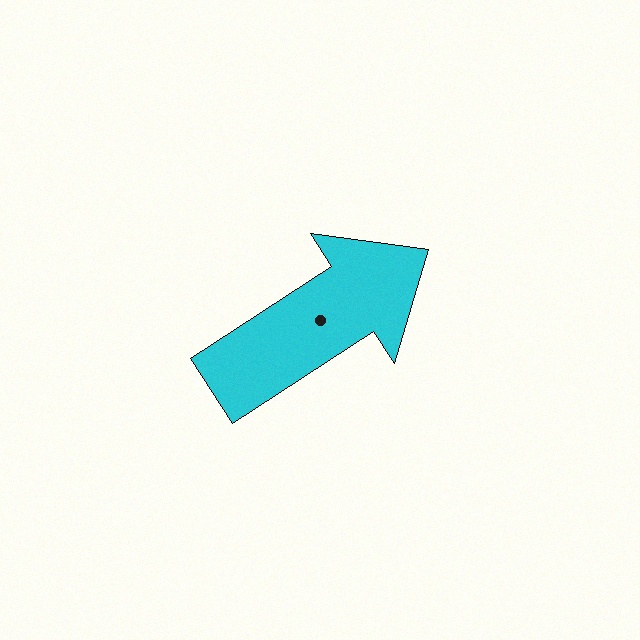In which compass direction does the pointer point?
Northeast.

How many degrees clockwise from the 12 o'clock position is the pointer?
Approximately 57 degrees.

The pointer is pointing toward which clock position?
Roughly 2 o'clock.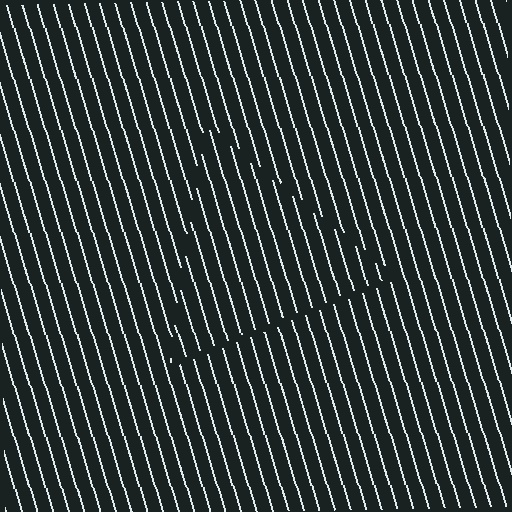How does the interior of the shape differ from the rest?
The interior of the shape contains the same grating, shifted by half a period — the contour is defined by the phase discontinuity where line-ends from the inner and outer gratings abut.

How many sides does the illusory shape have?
3 sides — the line-ends trace a triangle.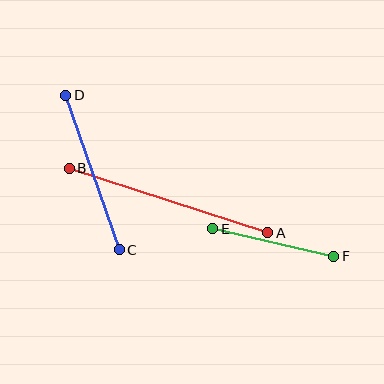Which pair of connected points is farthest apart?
Points A and B are farthest apart.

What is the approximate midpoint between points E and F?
The midpoint is at approximately (273, 242) pixels.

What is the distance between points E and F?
The distance is approximately 124 pixels.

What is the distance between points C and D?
The distance is approximately 164 pixels.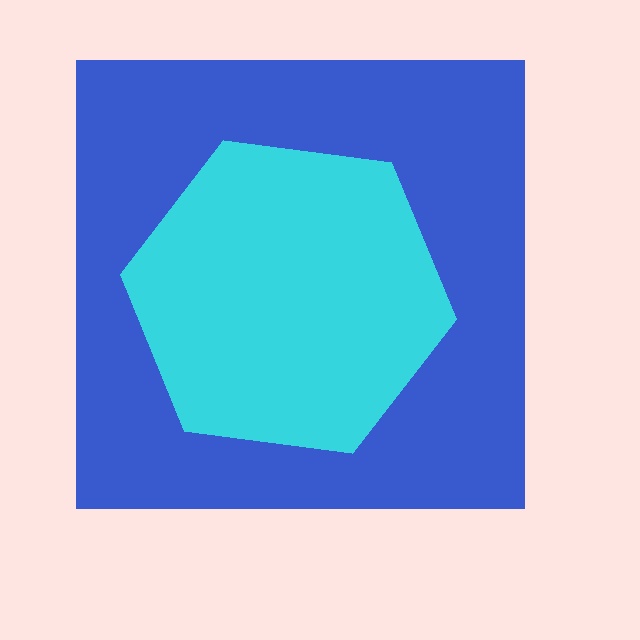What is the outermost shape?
The blue square.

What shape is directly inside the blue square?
The cyan hexagon.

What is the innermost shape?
The cyan hexagon.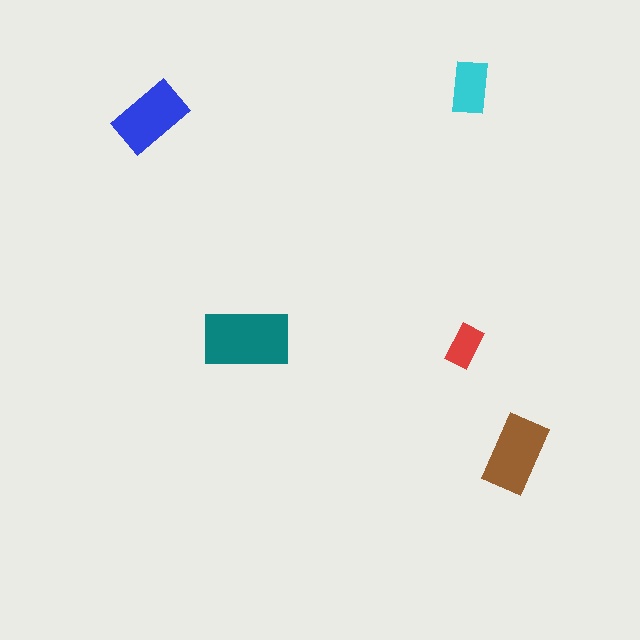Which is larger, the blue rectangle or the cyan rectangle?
The blue one.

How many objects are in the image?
There are 5 objects in the image.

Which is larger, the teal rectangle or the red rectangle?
The teal one.